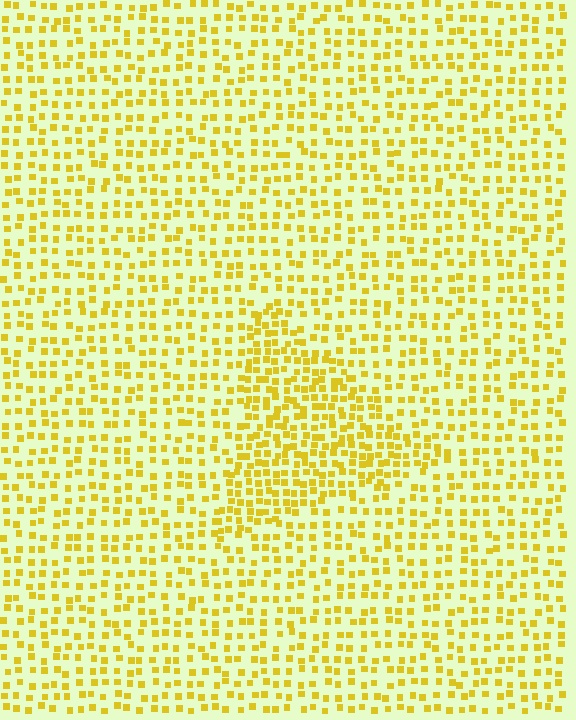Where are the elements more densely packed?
The elements are more densely packed inside the triangle boundary.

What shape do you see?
I see a triangle.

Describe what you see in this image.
The image contains small yellow elements arranged at two different densities. A triangle-shaped region is visible where the elements are more densely packed than the surrounding area.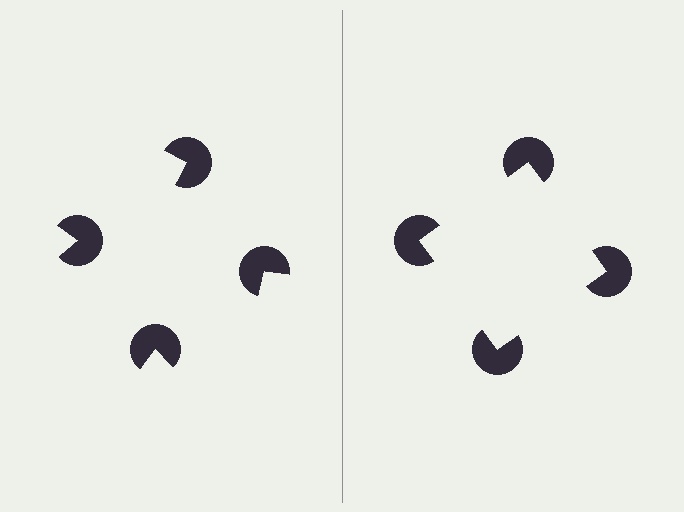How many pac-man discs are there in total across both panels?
8 — 4 on each side.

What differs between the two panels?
The pac-man discs are positioned identically on both sides; only the wedge orientations differ. On the right they align to a square; on the left they are misaligned.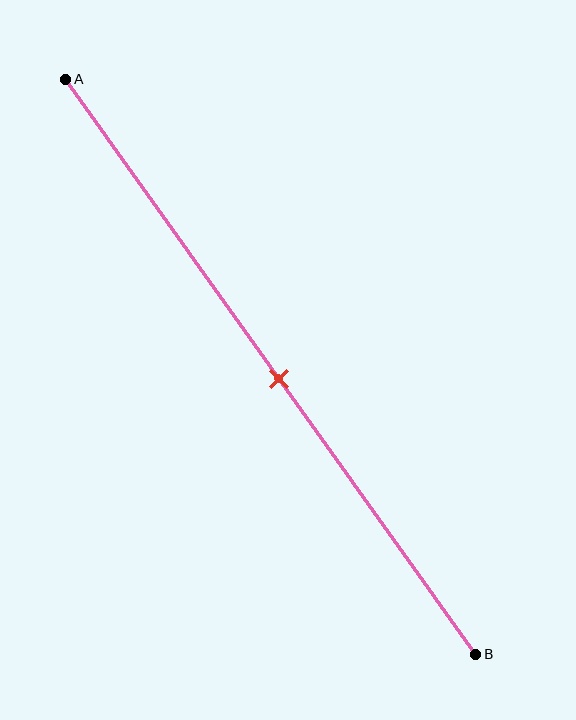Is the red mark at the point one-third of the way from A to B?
No, the mark is at about 50% from A, not at the 33% one-third point.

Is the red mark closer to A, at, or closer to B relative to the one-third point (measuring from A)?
The red mark is closer to point B than the one-third point of segment AB.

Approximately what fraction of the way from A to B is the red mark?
The red mark is approximately 50% of the way from A to B.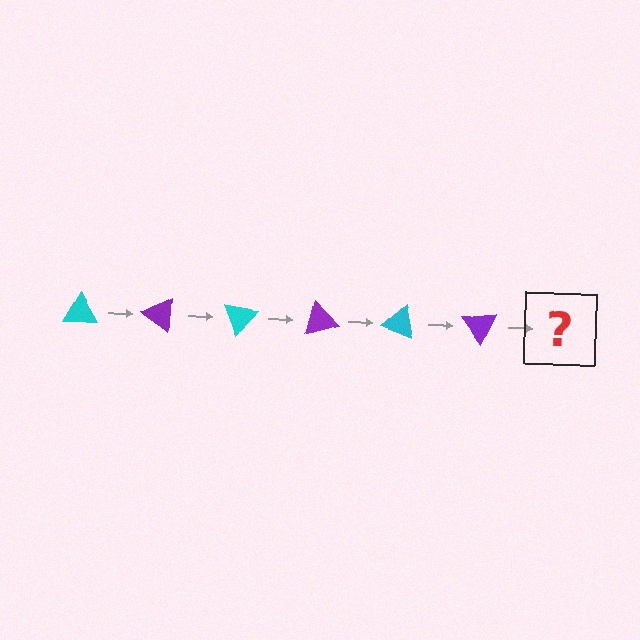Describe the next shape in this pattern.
It should be a cyan triangle, rotated 210 degrees from the start.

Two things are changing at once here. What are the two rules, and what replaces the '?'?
The two rules are that it rotates 35 degrees each step and the color cycles through cyan and purple. The '?' should be a cyan triangle, rotated 210 degrees from the start.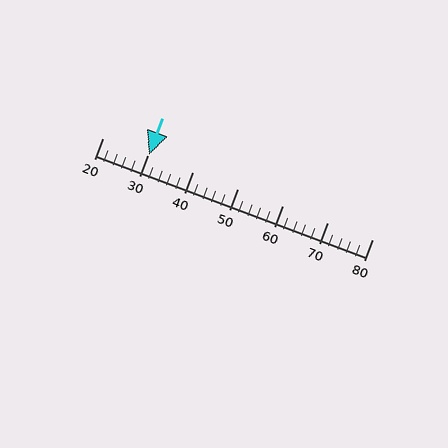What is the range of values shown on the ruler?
The ruler shows values from 20 to 80.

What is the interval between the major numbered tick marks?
The major tick marks are spaced 10 units apart.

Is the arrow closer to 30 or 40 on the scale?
The arrow is closer to 30.